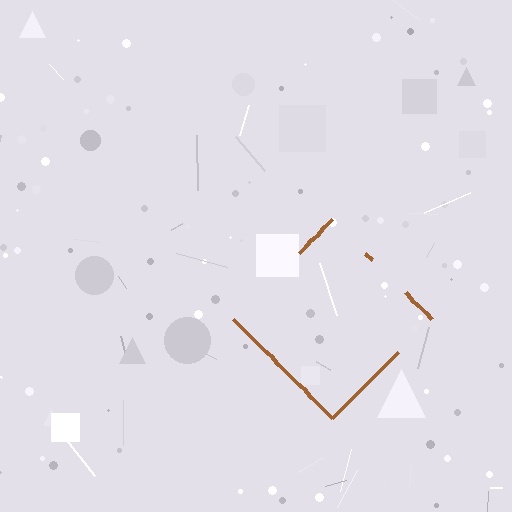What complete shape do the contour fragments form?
The contour fragments form a diamond.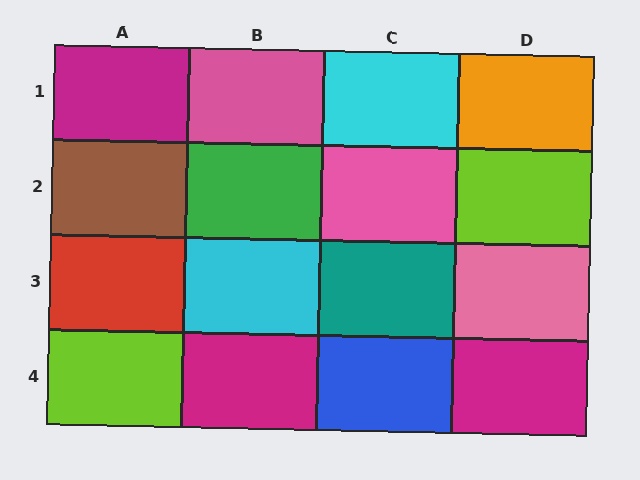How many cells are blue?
1 cell is blue.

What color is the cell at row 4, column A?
Lime.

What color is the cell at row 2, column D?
Lime.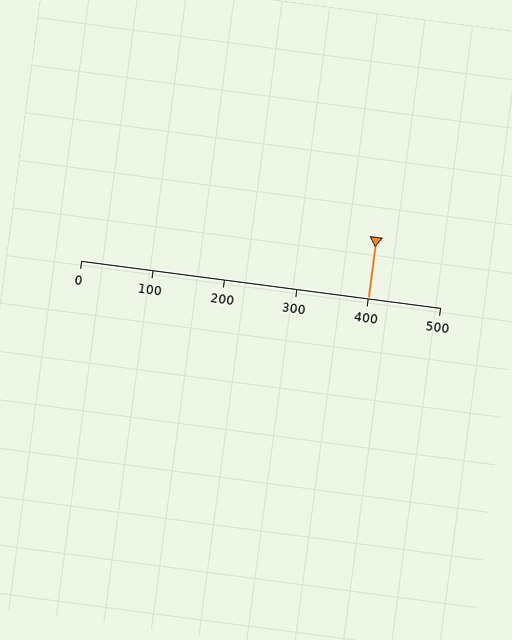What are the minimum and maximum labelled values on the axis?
The axis runs from 0 to 500.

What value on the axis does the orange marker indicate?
The marker indicates approximately 400.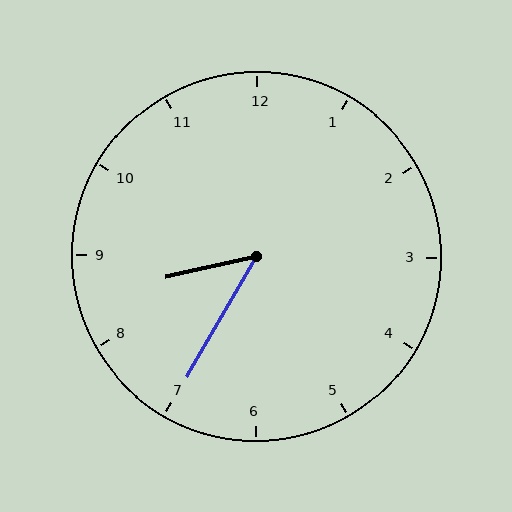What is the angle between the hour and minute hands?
Approximately 48 degrees.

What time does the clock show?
8:35.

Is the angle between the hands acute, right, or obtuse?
It is acute.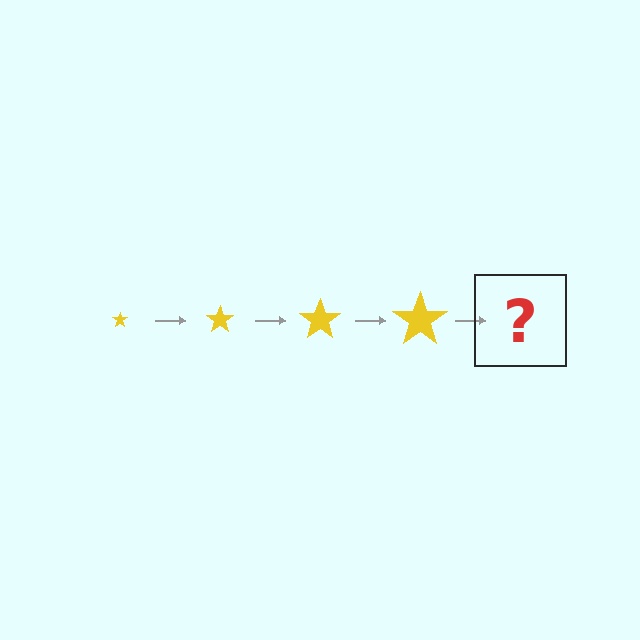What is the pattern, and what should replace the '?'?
The pattern is that the star gets progressively larger each step. The '?' should be a yellow star, larger than the previous one.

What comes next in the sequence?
The next element should be a yellow star, larger than the previous one.